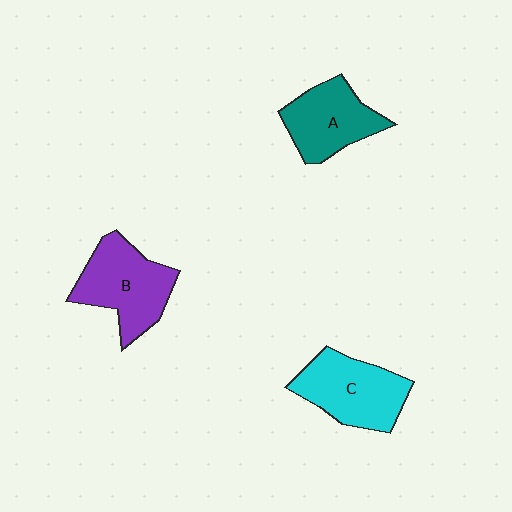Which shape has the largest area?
Shape B (purple).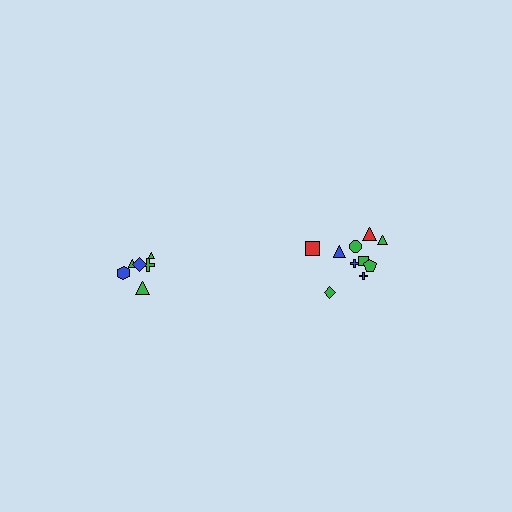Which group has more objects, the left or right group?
The right group.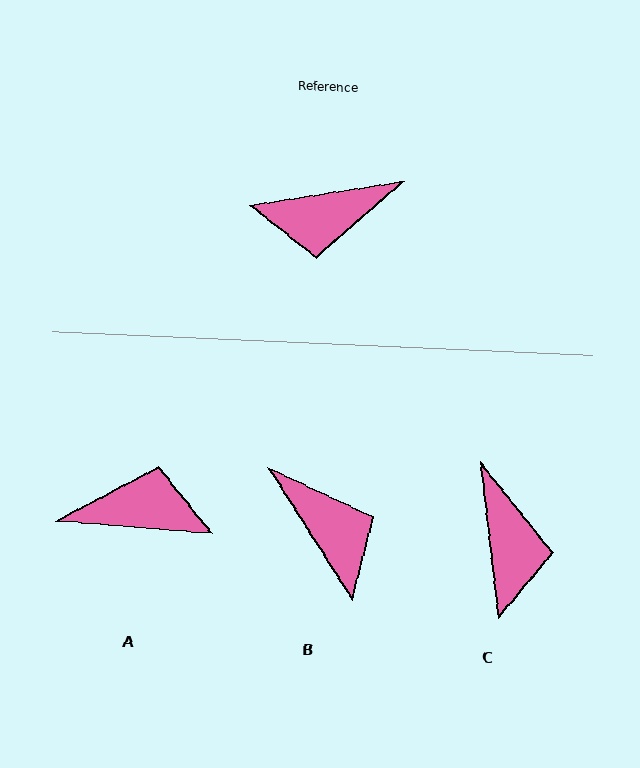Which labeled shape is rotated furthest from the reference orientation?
A, about 167 degrees away.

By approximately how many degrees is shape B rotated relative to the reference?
Approximately 114 degrees counter-clockwise.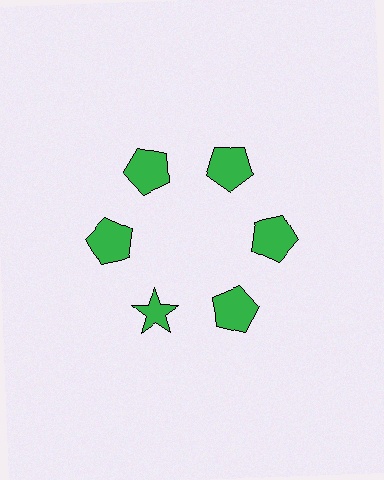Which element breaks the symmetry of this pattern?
The green star at roughly the 7 o'clock position breaks the symmetry. All other shapes are green pentagons.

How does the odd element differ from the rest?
It has a different shape: star instead of pentagon.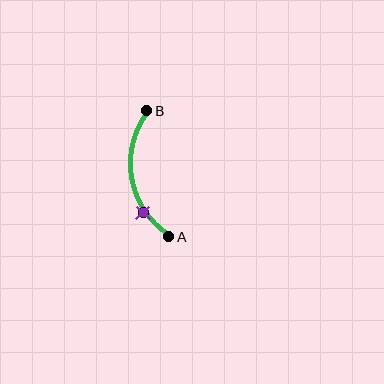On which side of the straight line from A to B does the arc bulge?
The arc bulges to the left of the straight line connecting A and B.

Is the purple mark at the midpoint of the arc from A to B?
No. The purple mark lies on the arc but is closer to endpoint A. The arc midpoint would be at the point on the curve equidistant along the arc from both A and B.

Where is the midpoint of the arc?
The arc midpoint is the point on the curve farthest from the straight line joining A and B. It sits to the left of that line.